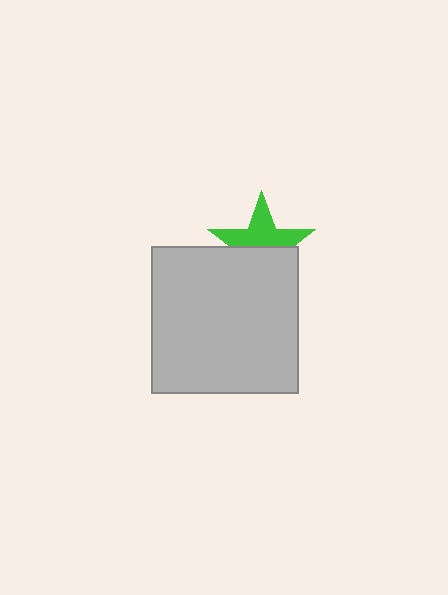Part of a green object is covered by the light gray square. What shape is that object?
It is a star.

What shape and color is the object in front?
The object in front is a light gray square.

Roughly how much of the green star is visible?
About half of it is visible (roughly 51%).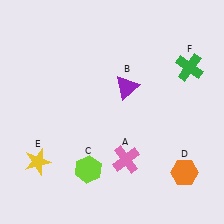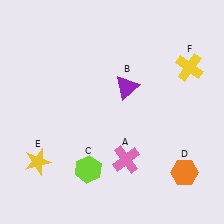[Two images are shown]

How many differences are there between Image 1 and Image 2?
There is 1 difference between the two images.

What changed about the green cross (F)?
In Image 1, F is green. In Image 2, it changed to yellow.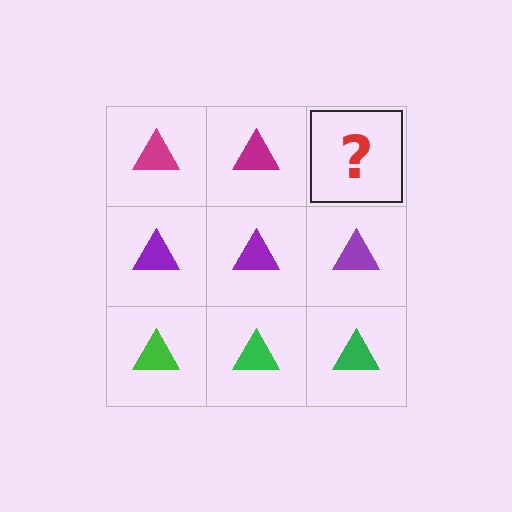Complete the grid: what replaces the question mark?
The question mark should be replaced with a magenta triangle.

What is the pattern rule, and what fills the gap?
The rule is that each row has a consistent color. The gap should be filled with a magenta triangle.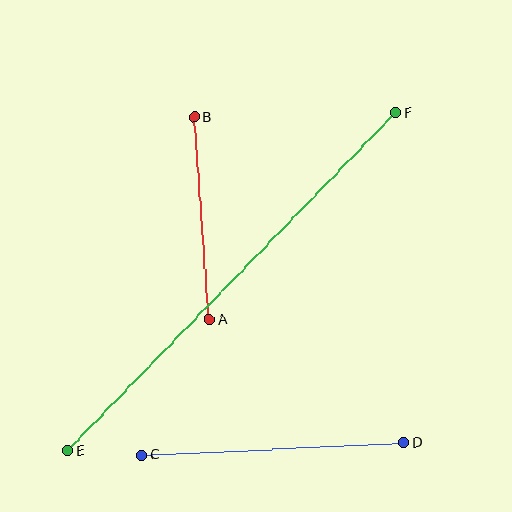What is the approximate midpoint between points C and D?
The midpoint is at approximately (273, 449) pixels.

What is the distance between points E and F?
The distance is approximately 471 pixels.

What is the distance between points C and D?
The distance is approximately 262 pixels.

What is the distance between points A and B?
The distance is approximately 203 pixels.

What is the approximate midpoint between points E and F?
The midpoint is at approximately (232, 282) pixels.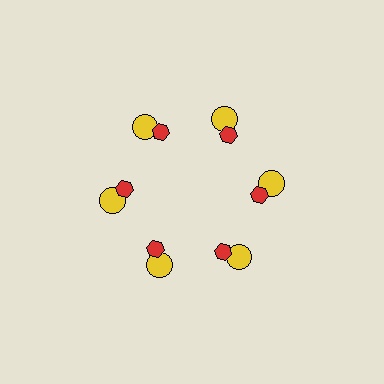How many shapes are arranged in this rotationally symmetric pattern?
There are 12 shapes, arranged in 6 groups of 2.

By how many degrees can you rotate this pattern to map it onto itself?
The pattern maps onto itself every 60 degrees of rotation.